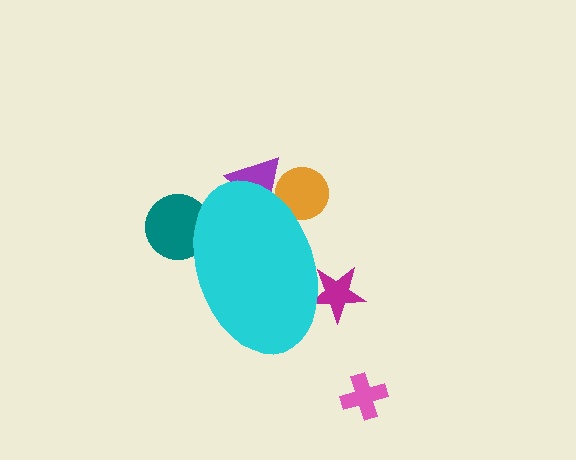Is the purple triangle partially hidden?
Yes, the purple triangle is partially hidden behind the cyan ellipse.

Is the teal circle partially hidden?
Yes, the teal circle is partially hidden behind the cyan ellipse.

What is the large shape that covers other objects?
A cyan ellipse.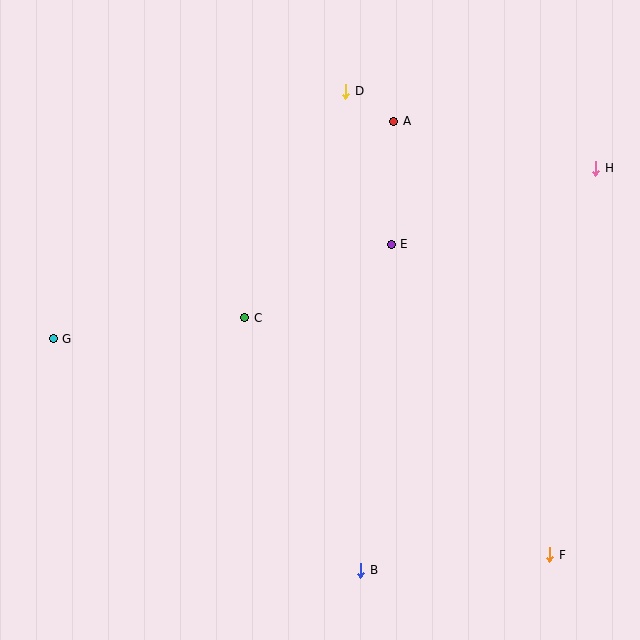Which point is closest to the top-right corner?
Point H is closest to the top-right corner.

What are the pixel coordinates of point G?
Point G is at (53, 339).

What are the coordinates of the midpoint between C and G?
The midpoint between C and G is at (149, 328).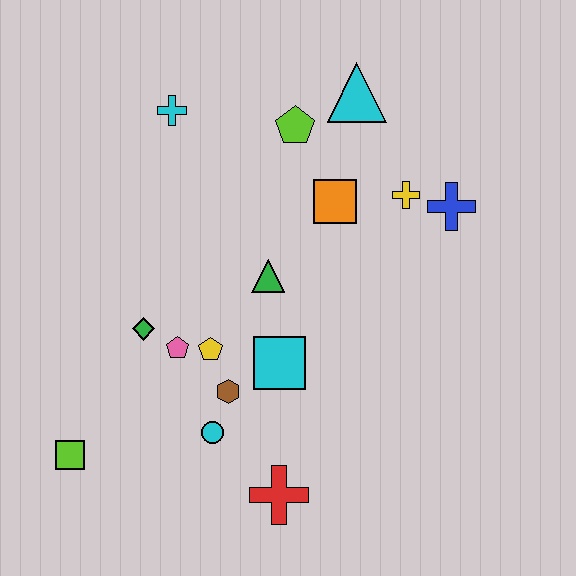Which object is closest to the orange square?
The yellow cross is closest to the orange square.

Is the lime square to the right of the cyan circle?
No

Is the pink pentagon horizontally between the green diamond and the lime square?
No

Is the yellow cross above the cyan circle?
Yes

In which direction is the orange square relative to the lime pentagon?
The orange square is below the lime pentagon.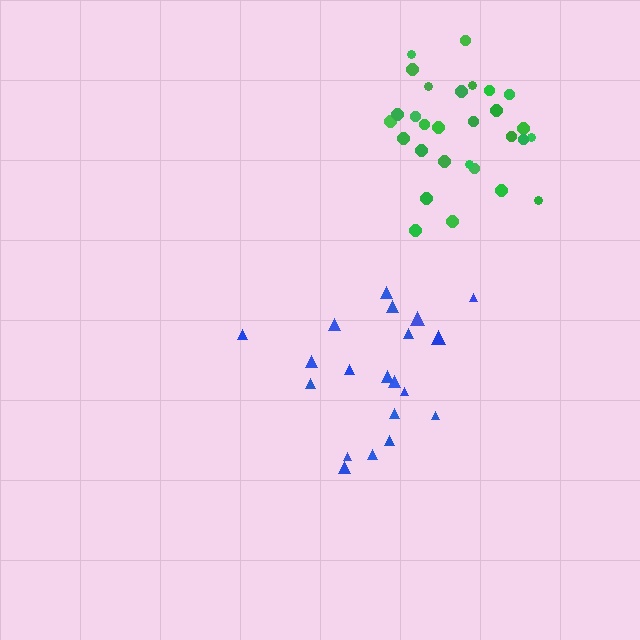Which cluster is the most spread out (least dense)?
Blue.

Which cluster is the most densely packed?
Green.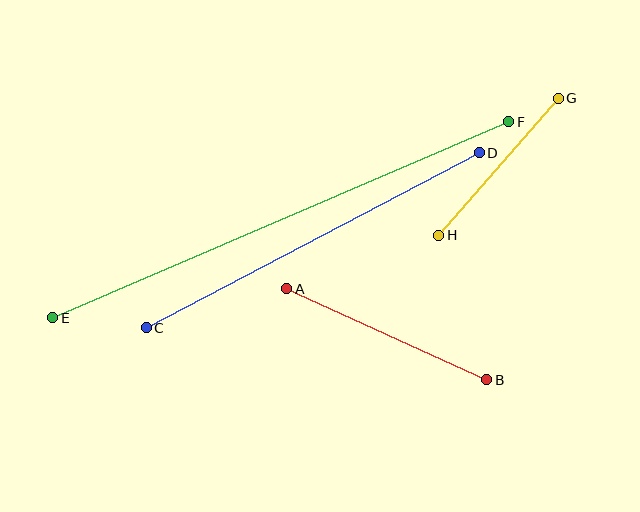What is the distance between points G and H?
The distance is approximately 182 pixels.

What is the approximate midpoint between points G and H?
The midpoint is at approximately (499, 167) pixels.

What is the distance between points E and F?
The distance is approximately 496 pixels.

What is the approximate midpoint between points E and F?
The midpoint is at approximately (281, 220) pixels.